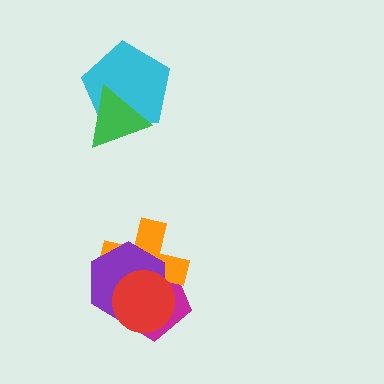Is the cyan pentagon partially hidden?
Yes, it is partially covered by another shape.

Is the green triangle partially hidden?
No, no other shape covers it.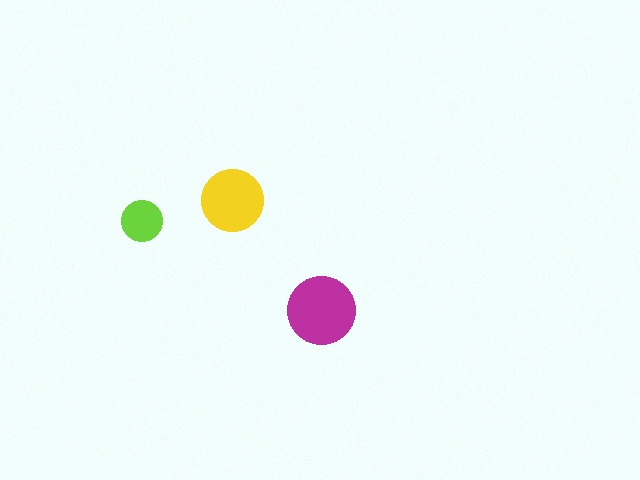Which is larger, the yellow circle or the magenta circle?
The magenta one.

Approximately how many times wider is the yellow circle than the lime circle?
About 1.5 times wider.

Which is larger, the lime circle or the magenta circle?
The magenta one.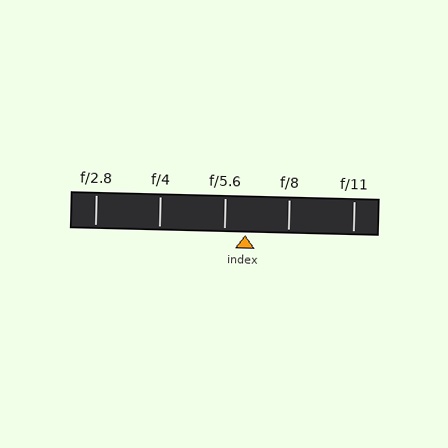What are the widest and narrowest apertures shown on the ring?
The widest aperture shown is f/2.8 and the narrowest is f/11.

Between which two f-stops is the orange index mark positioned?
The index mark is between f/5.6 and f/8.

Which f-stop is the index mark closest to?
The index mark is closest to f/5.6.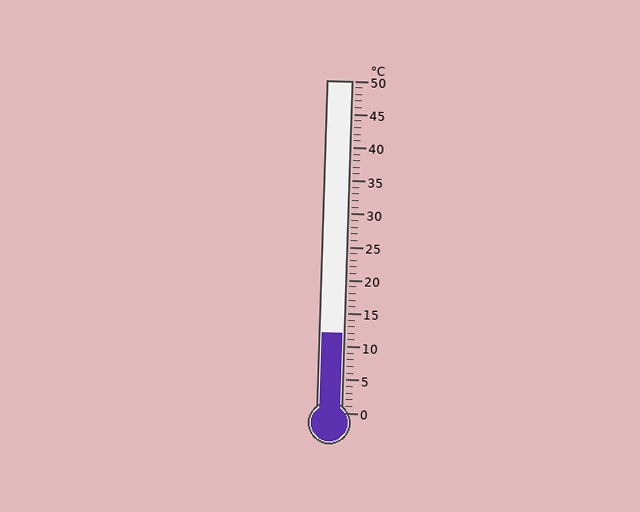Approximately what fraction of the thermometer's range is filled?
The thermometer is filled to approximately 25% of its range.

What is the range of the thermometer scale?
The thermometer scale ranges from 0°C to 50°C.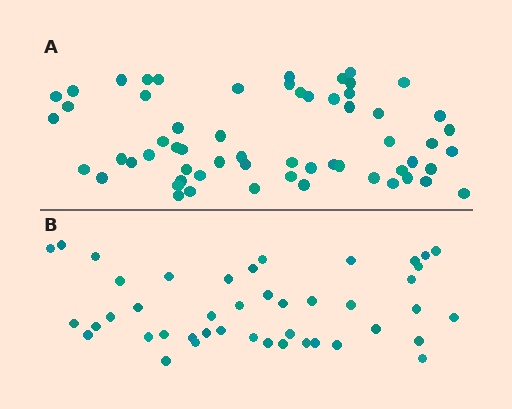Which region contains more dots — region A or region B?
Region A (the top region) has more dots.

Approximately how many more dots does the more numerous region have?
Region A has approximately 15 more dots than region B.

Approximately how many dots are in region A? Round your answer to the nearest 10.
About 60 dots.